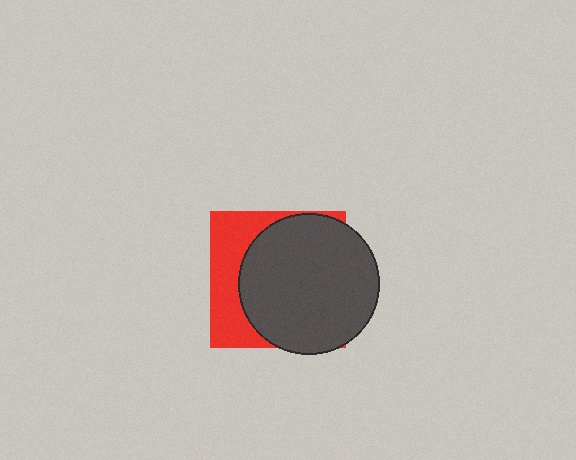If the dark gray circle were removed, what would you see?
You would see the complete red square.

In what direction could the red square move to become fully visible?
The red square could move left. That would shift it out from behind the dark gray circle entirely.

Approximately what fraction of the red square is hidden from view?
Roughly 68% of the red square is hidden behind the dark gray circle.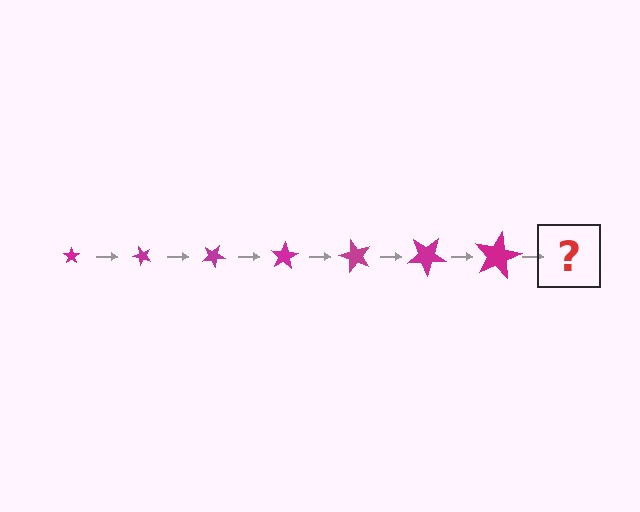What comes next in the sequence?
The next element should be a star, larger than the previous one and rotated 350 degrees from the start.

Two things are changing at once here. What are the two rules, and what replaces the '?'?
The two rules are that the star grows larger each step and it rotates 50 degrees each step. The '?' should be a star, larger than the previous one and rotated 350 degrees from the start.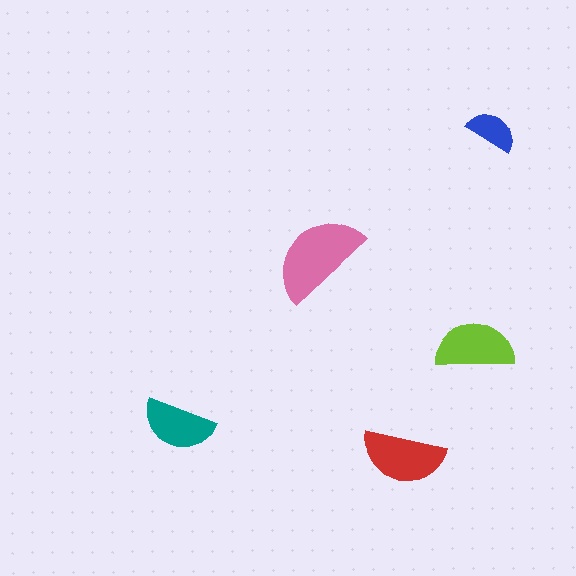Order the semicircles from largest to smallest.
the pink one, the red one, the lime one, the teal one, the blue one.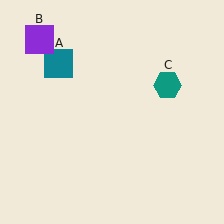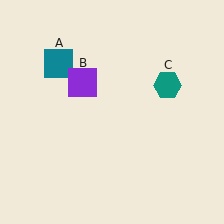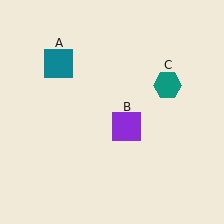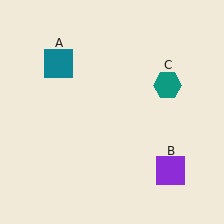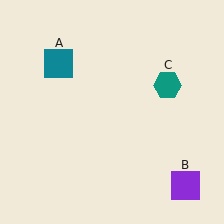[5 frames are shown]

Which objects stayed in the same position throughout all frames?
Teal square (object A) and teal hexagon (object C) remained stationary.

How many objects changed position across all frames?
1 object changed position: purple square (object B).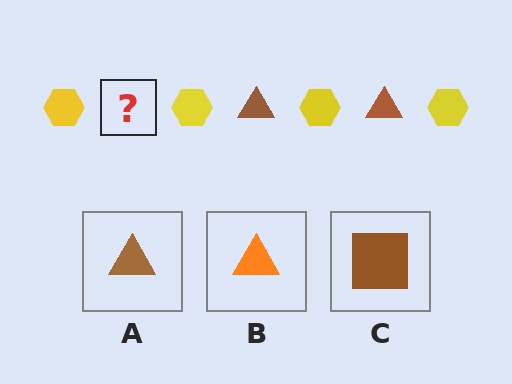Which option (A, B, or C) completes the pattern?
A.